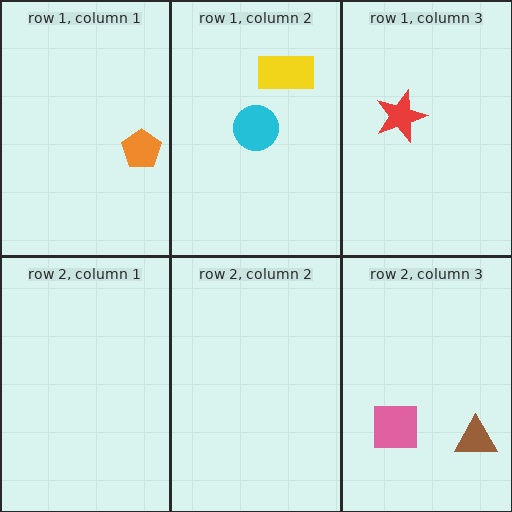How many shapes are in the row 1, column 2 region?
2.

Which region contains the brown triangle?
The row 2, column 3 region.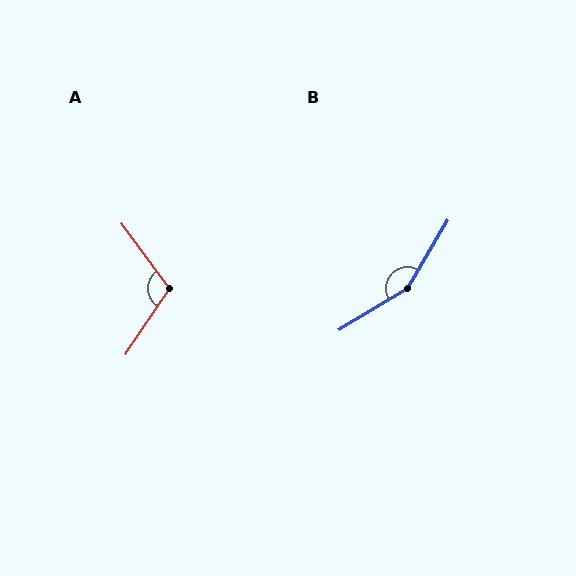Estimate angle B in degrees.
Approximately 151 degrees.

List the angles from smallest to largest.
A (110°), B (151°).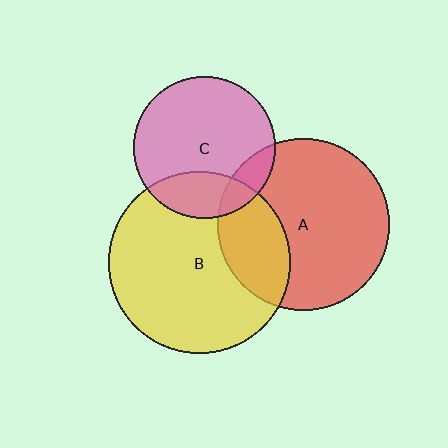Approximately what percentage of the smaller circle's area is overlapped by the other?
Approximately 15%.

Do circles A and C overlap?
Yes.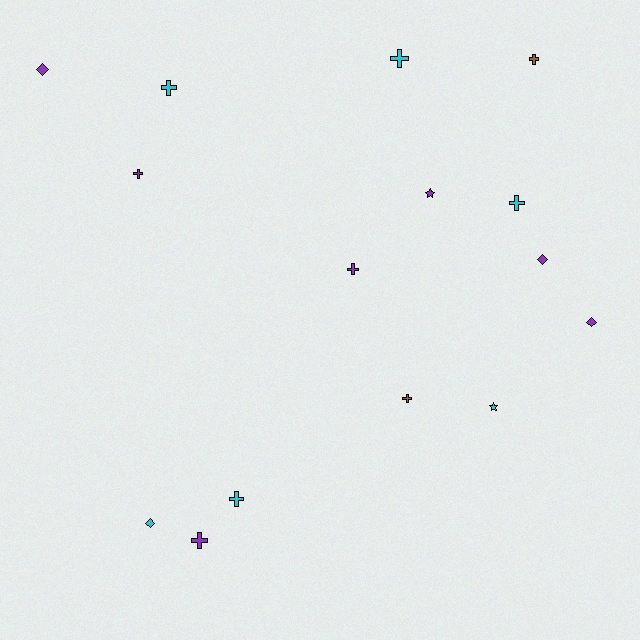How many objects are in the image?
There are 15 objects.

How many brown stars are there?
There are no brown stars.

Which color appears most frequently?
Purple, with 7 objects.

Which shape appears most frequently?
Cross, with 9 objects.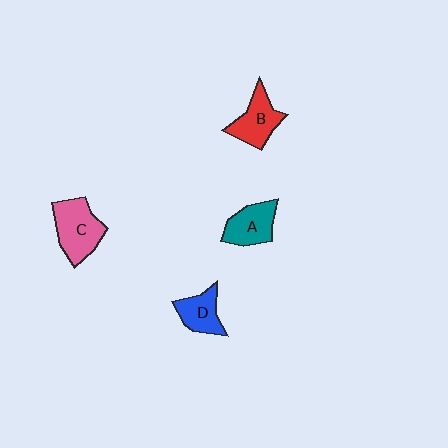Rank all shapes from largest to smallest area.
From largest to smallest: C (pink), B (red), A (teal), D (blue).